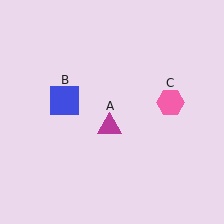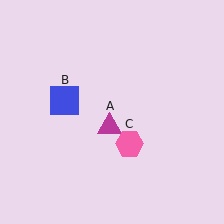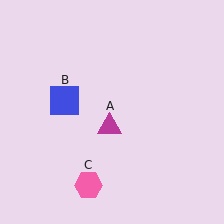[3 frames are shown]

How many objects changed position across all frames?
1 object changed position: pink hexagon (object C).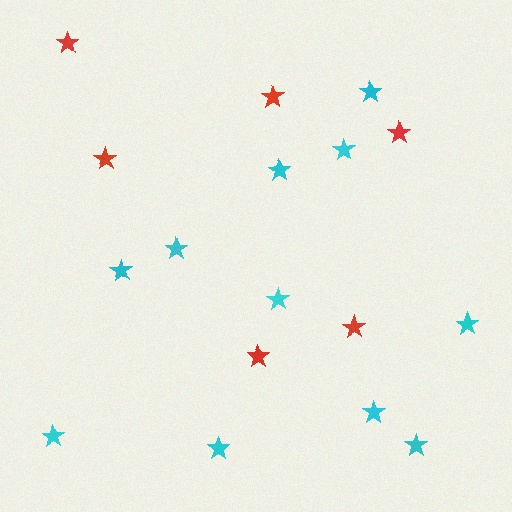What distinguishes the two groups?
There are 2 groups: one group of red stars (6) and one group of cyan stars (11).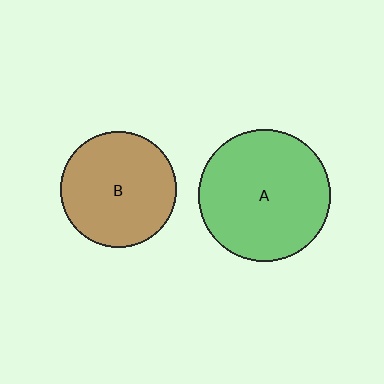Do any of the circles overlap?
No, none of the circles overlap.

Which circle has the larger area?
Circle A (green).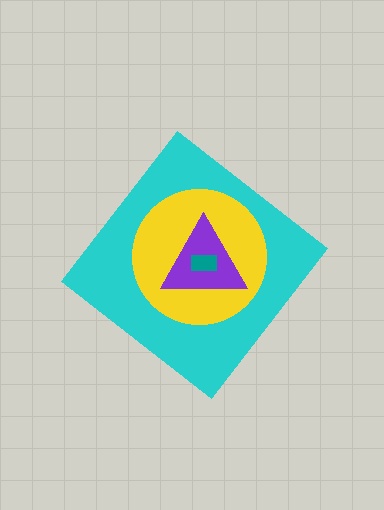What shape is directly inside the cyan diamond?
The yellow circle.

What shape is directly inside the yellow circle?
The purple triangle.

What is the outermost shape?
The cyan diamond.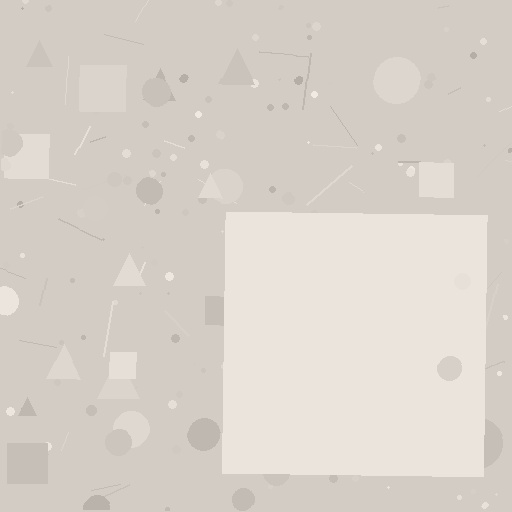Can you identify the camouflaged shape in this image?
The camouflaged shape is a square.